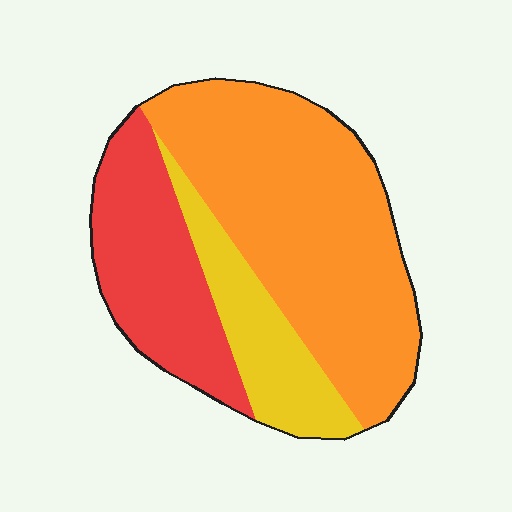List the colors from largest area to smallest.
From largest to smallest: orange, red, yellow.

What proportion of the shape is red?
Red covers roughly 25% of the shape.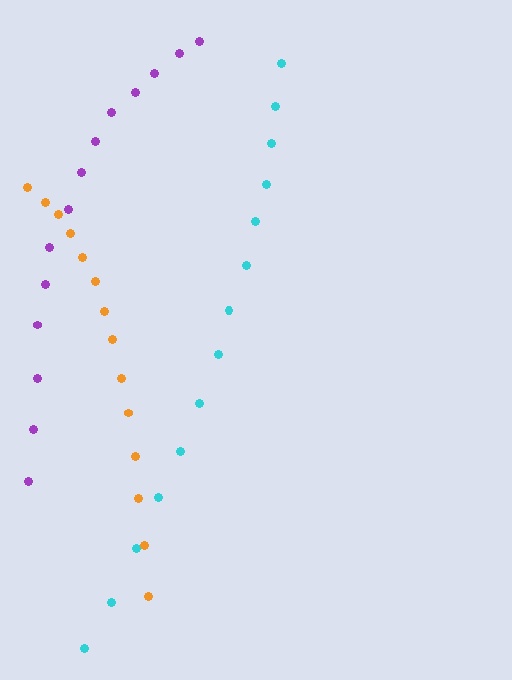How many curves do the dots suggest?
There are 3 distinct paths.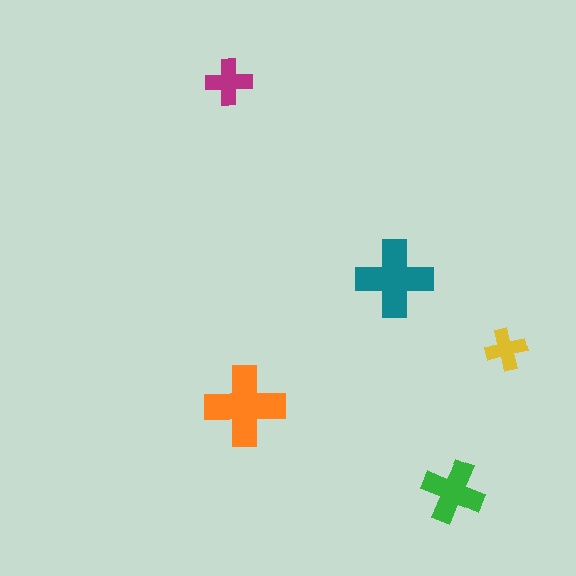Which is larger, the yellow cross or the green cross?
The green one.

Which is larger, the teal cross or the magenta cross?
The teal one.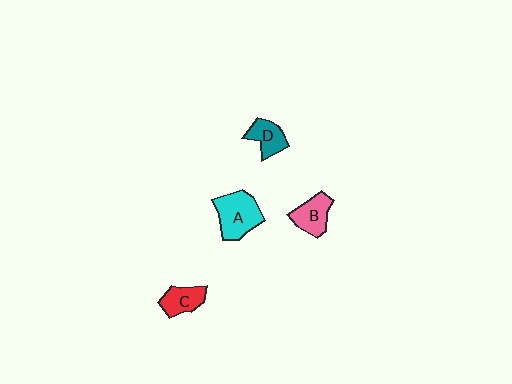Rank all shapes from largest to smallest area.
From largest to smallest: A (cyan), B (pink), C (red), D (teal).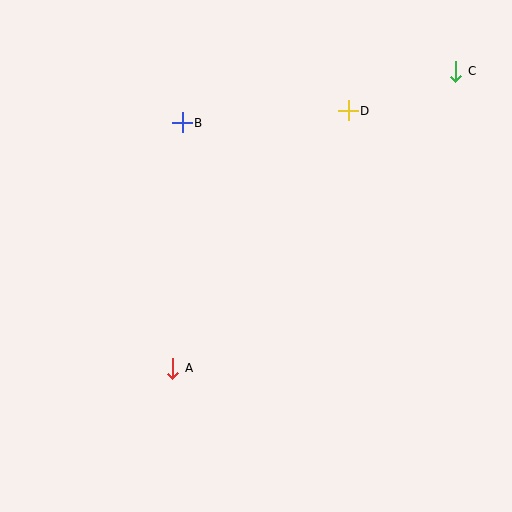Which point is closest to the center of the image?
Point A at (173, 368) is closest to the center.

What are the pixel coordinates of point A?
Point A is at (173, 368).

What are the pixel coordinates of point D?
Point D is at (348, 111).